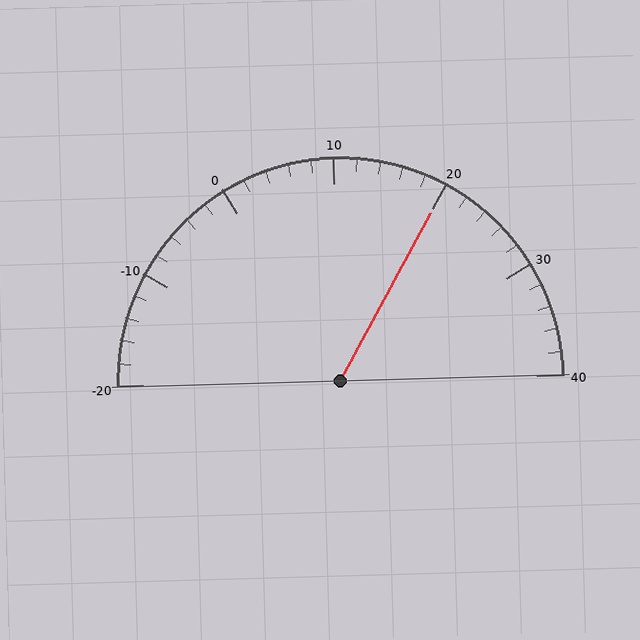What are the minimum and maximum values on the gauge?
The gauge ranges from -20 to 40.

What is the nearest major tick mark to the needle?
The nearest major tick mark is 20.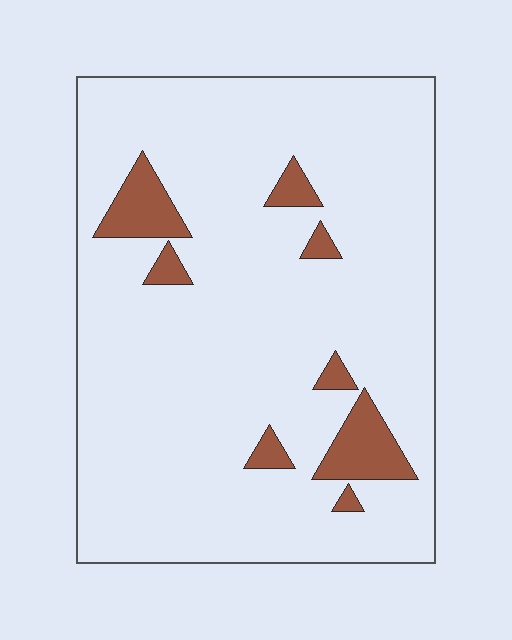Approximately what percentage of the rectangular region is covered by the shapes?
Approximately 10%.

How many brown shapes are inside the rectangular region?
8.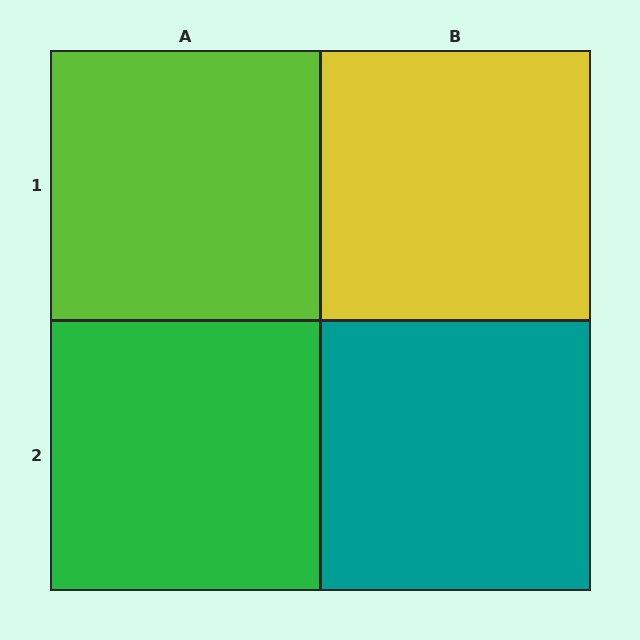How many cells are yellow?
1 cell is yellow.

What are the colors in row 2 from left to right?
Green, teal.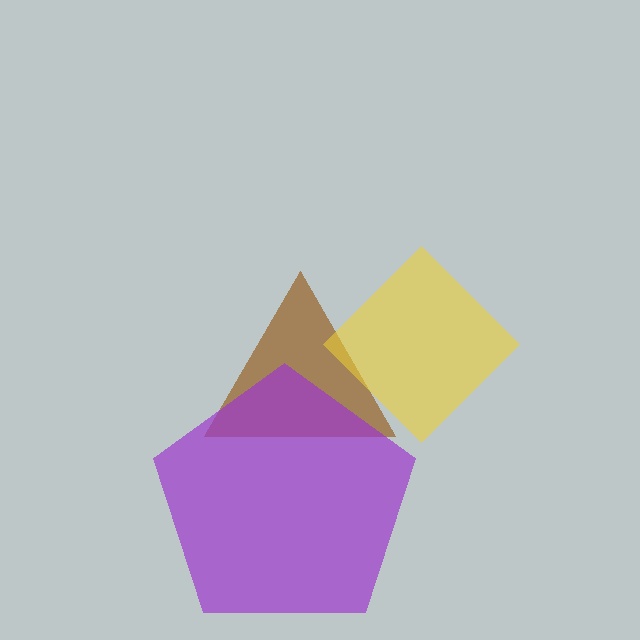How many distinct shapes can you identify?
There are 3 distinct shapes: a brown triangle, a purple pentagon, a yellow diamond.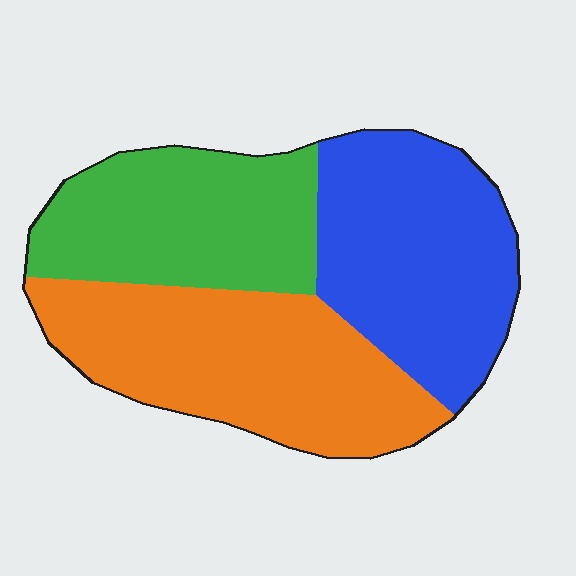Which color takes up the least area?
Green, at roughly 30%.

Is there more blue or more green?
Blue.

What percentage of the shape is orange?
Orange covers roughly 35% of the shape.